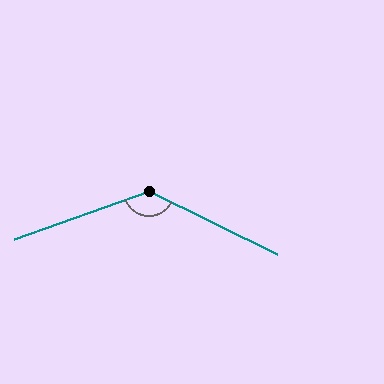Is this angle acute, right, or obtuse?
It is obtuse.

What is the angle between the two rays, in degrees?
Approximately 134 degrees.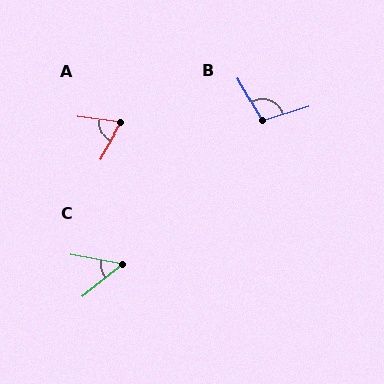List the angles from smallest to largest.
C (50°), A (66°), B (102°).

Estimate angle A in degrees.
Approximately 66 degrees.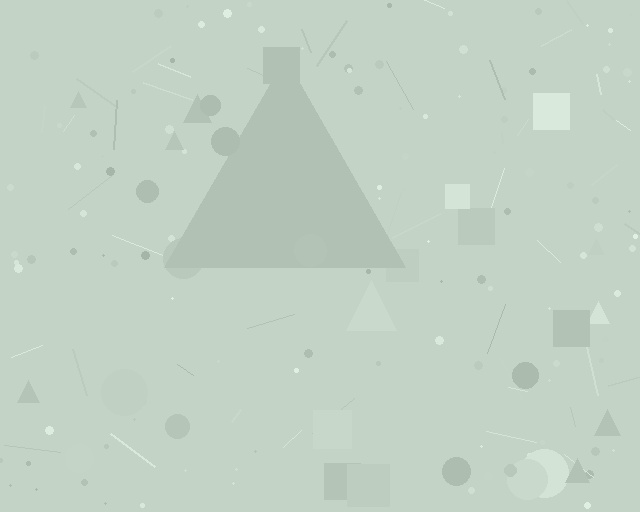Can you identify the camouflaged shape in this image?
The camouflaged shape is a triangle.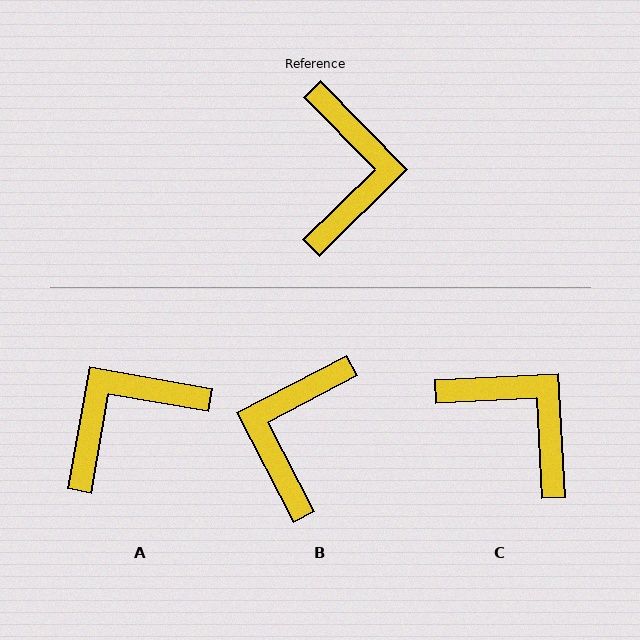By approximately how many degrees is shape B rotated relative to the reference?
Approximately 163 degrees counter-clockwise.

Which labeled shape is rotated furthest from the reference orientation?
B, about 163 degrees away.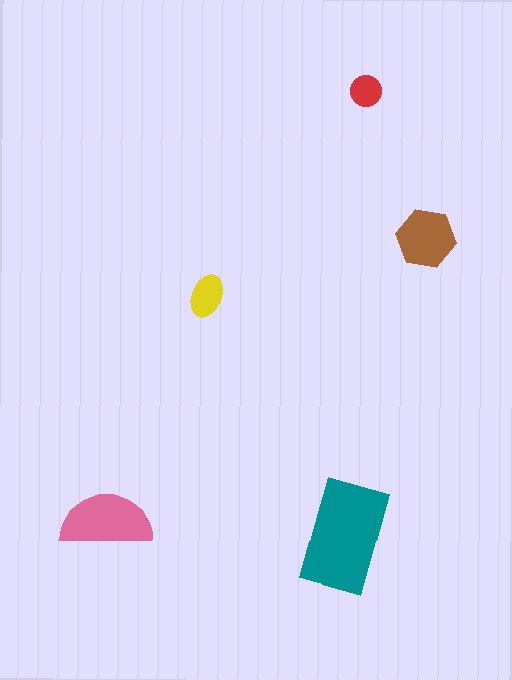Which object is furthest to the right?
The brown hexagon is rightmost.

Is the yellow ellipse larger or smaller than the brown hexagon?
Smaller.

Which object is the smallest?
The red circle.